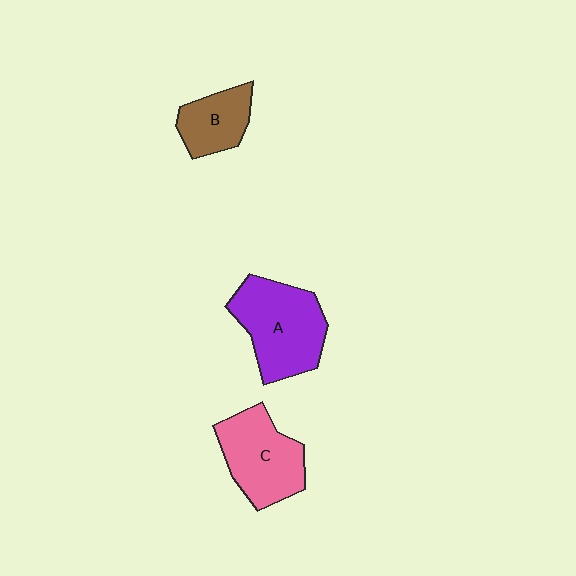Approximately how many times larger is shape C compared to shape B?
Approximately 1.6 times.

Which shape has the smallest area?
Shape B (brown).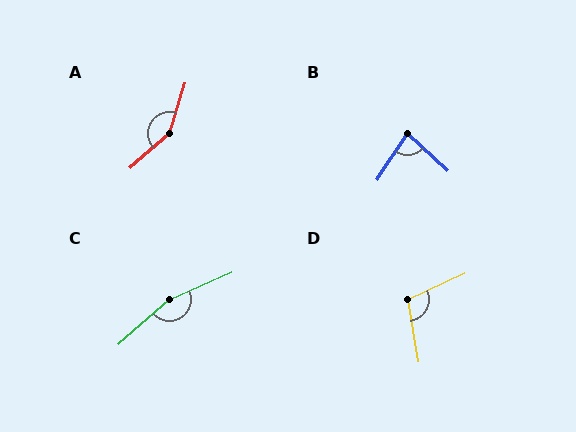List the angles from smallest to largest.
B (80°), D (105°), A (148°), C (162°).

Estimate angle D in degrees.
Approximately 105 degrees.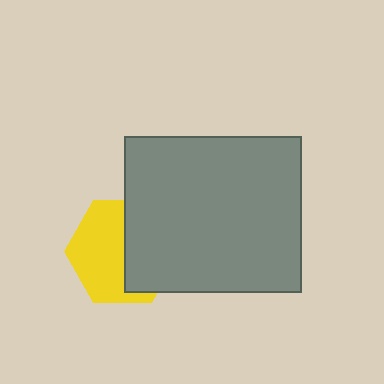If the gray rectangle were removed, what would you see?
You would see the complete yellow hexagon.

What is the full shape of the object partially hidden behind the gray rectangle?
The partially hidden object is a yellow hexagon.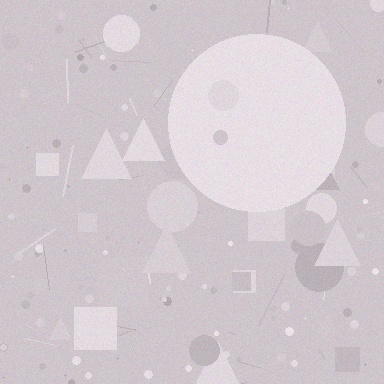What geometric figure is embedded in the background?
A circle is embedded in the background.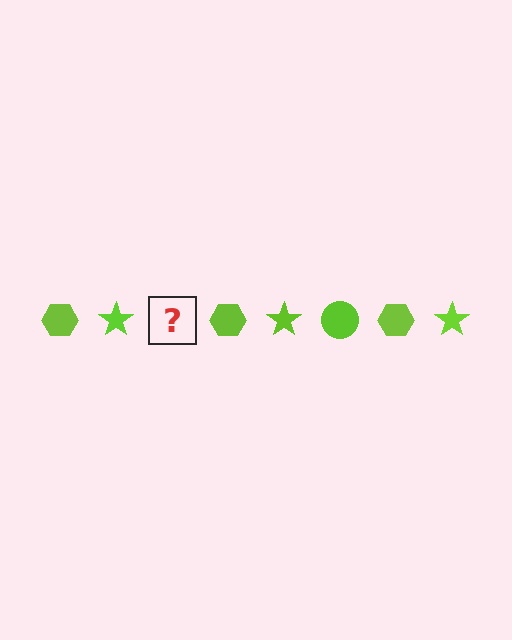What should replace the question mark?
The question mark should be replaced with a lime circle.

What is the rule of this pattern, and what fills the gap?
The rule is that the pattern cycles through hexagon, star, circle shapes in lime. The gap should be filled with a lime circle.